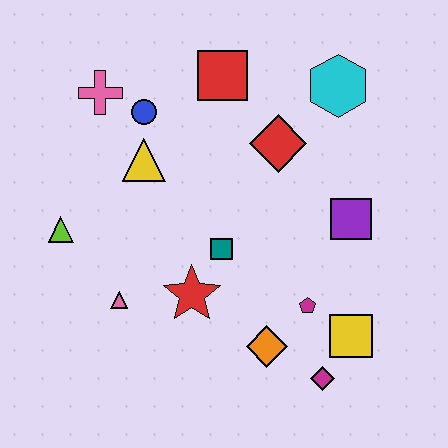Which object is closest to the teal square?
The red star is closest to the teal square.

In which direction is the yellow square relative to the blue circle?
The yellow square is below the blue circle.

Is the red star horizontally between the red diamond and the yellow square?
No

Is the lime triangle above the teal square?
Yes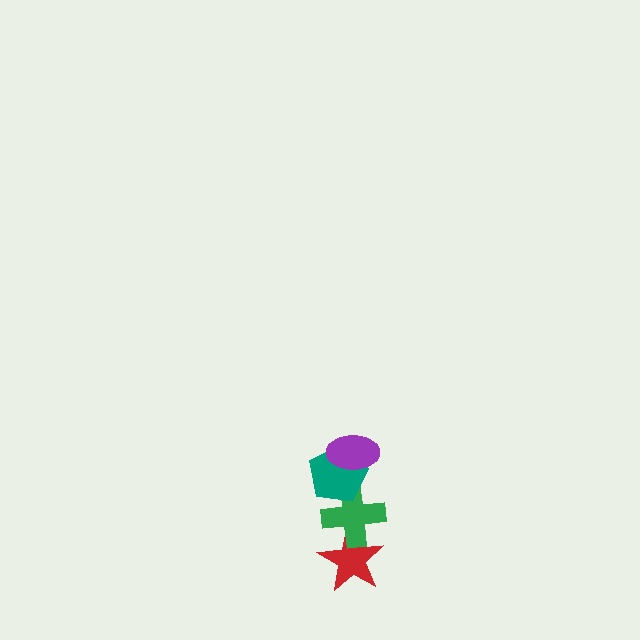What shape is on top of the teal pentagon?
The purple ellipse is on top of the teal pentagon.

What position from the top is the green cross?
The green cross is 3rd from the top.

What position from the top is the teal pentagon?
The teal pentagon is 2nd from the top.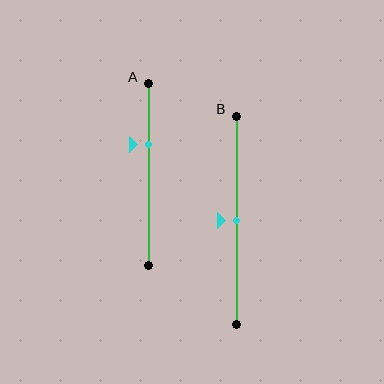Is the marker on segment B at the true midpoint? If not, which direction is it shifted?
Yes, the marker on segment B is at the true midpoint.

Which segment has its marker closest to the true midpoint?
Segment B has its marker closest to the true midpoint.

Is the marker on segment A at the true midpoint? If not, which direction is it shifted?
No, the marker on segment A is shifted upward by about 17% of the segment length.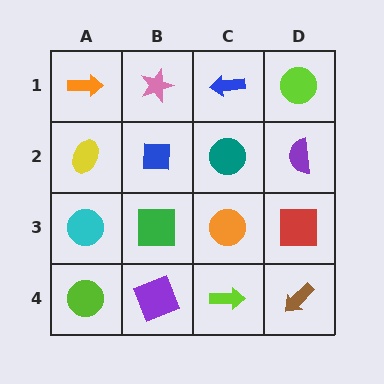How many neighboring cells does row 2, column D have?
3.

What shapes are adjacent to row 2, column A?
An orange arrow (row 1, column A), a cyan circle (row 3, column A), a blue square (row 2, column B).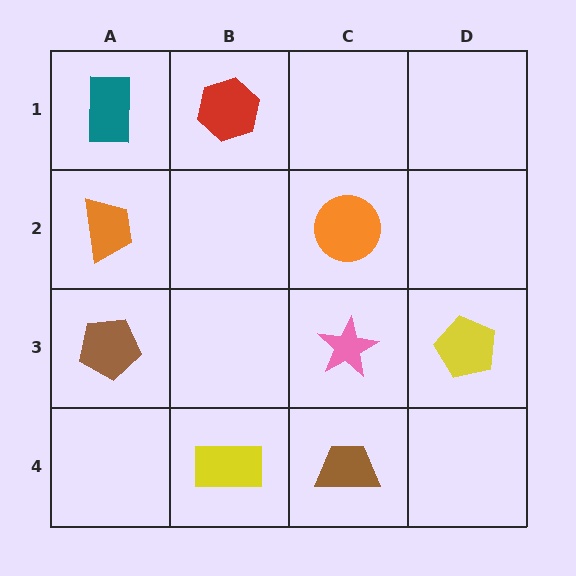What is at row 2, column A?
An orange trapezoid.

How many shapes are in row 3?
3 shapes.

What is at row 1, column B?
A red hexagon.